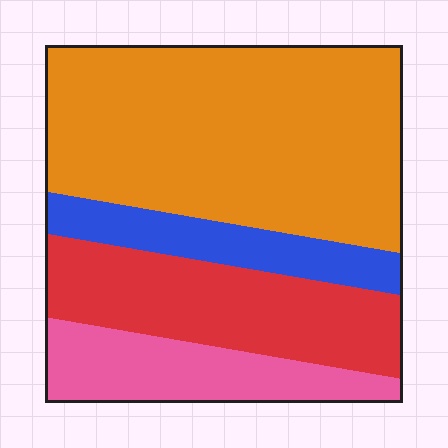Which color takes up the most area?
Orange, at roughly 50%.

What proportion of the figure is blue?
Blue covers 12% of the figure.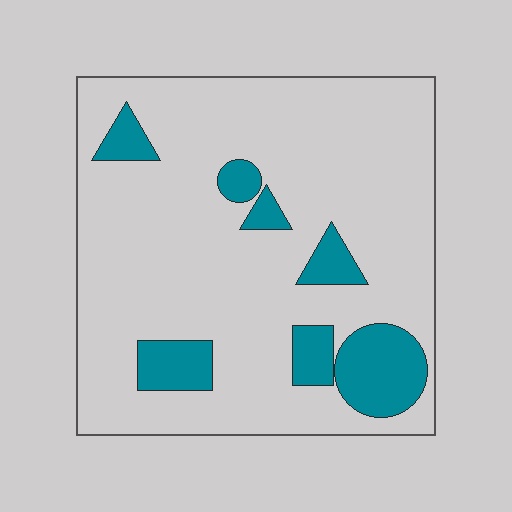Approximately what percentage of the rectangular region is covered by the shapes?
Approximately 15%.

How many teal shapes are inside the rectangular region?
7.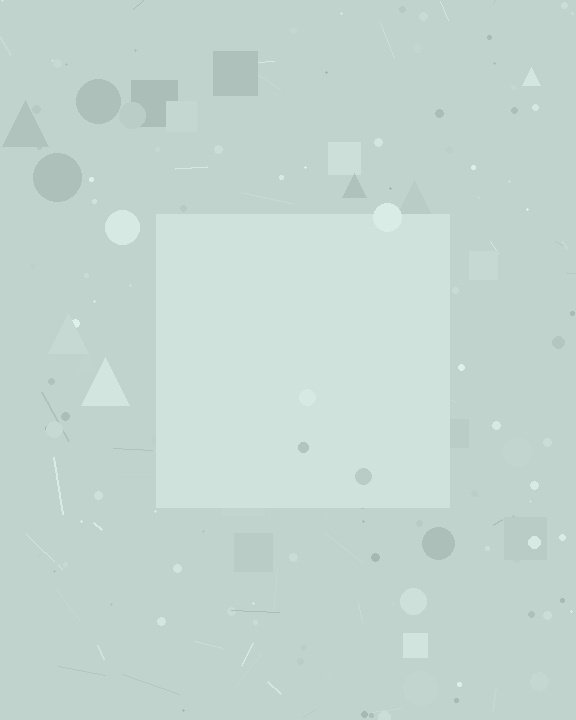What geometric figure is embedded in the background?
A square is embedded in the background.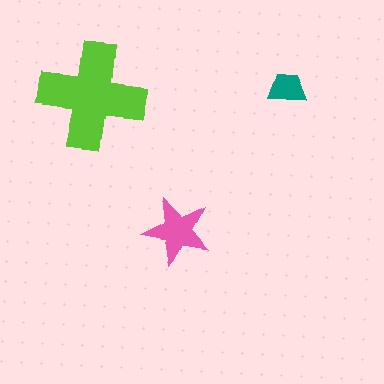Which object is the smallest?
The teal trapezoid.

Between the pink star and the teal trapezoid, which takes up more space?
The pink star.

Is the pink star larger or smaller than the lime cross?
Smaller.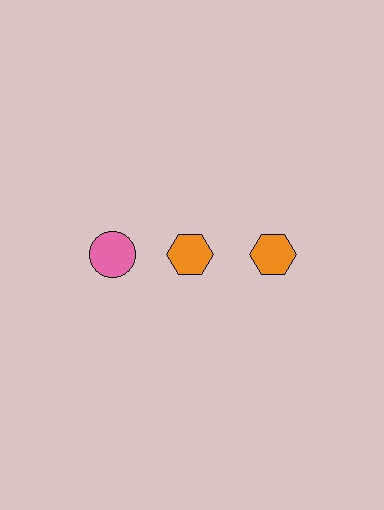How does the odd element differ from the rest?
It differs in both color (pink instead of orange) and shape (circle instead of hexagon).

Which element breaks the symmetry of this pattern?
The pink circle in the top row, leftmost column breaks the symmetry. All other shapes are orange hexagons.